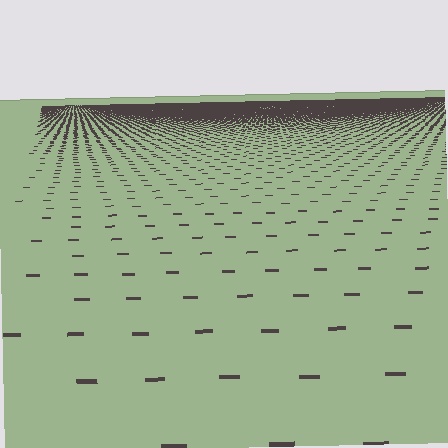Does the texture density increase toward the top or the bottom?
Density increases toward the top.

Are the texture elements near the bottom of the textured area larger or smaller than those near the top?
Larger. Near the bottom, elements are closer to the viewer and appear at a bigger on-screen size.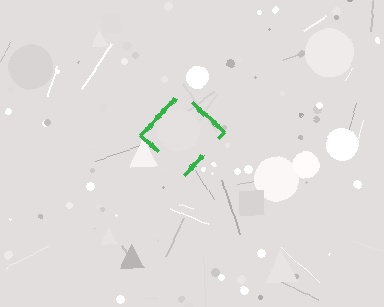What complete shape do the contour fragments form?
The contour fragments form a diamond.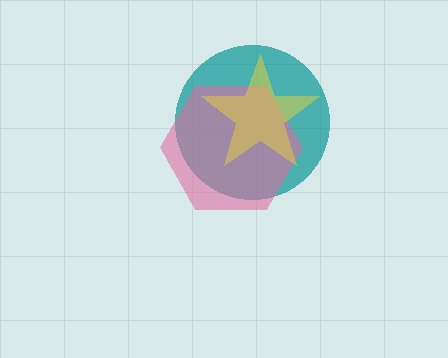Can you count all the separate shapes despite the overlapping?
Yes, there are 3 separate shapes.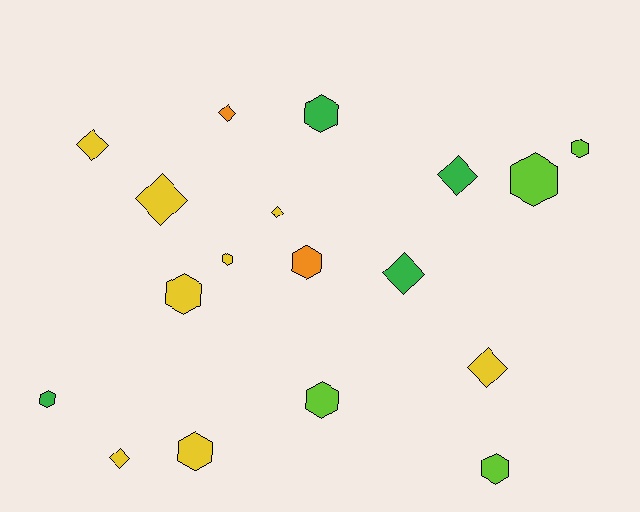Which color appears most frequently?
Yellow, with 8 objects.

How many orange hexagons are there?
There is 1 orange hexagon.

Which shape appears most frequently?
Hexagon, with 10 objects.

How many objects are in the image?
There are 18 objects.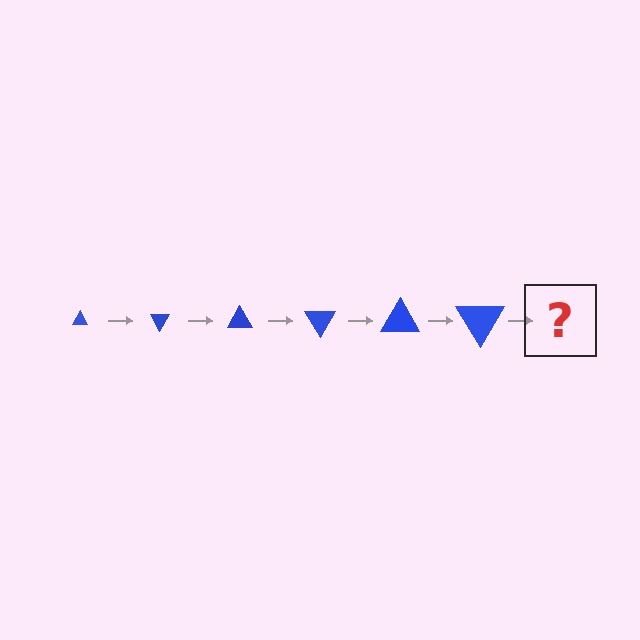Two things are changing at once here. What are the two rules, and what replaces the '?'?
The two rules are that the triangle grows larger each step and it rotates 60 degrees each step. The '?' should be a triangle, larger than the previous one and rotated 360 degrees from the start.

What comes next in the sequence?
The next element should be a triangle, larger than the previous one and rotated 360 degrees from the start.